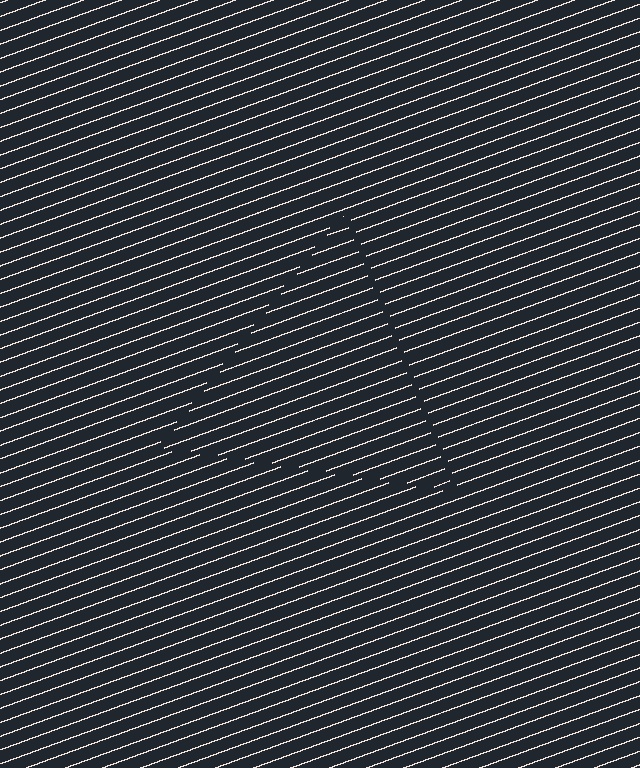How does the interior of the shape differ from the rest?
The interior of the shape contains the same grating, shifted by half a period — the contour is defined by the phase discontinuity where line-ends from the inner and outer gratings abut.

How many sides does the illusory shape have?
3 sides — the line-ends trace a triangle.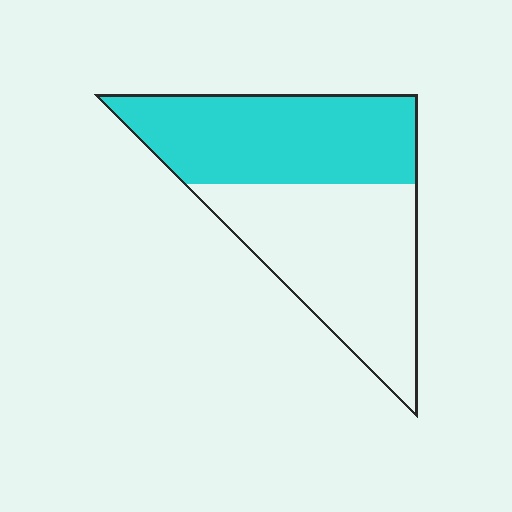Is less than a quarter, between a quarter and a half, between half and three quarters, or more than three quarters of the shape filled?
Between a quarter and a half.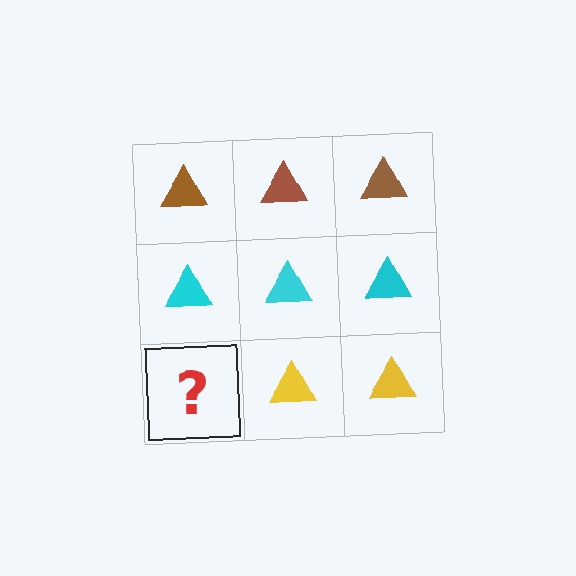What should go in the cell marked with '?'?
The missing cell should contain a yellow triangle.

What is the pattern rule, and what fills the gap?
The rule is that each row has a consistent color. The gap should be filled with a yellow triangle.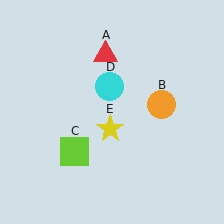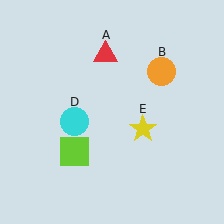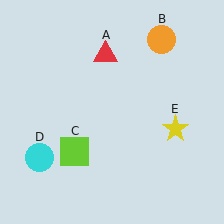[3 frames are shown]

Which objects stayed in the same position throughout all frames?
Red triangle (object A) and lime square (object C) remained stationary.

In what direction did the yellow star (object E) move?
The yellow star (object E) moved right.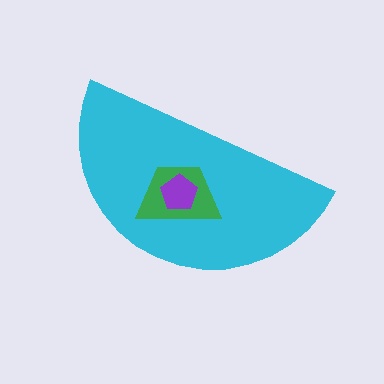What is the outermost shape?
The cyan semicircle.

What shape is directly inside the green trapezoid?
The purple pentagon.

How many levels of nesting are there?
3.